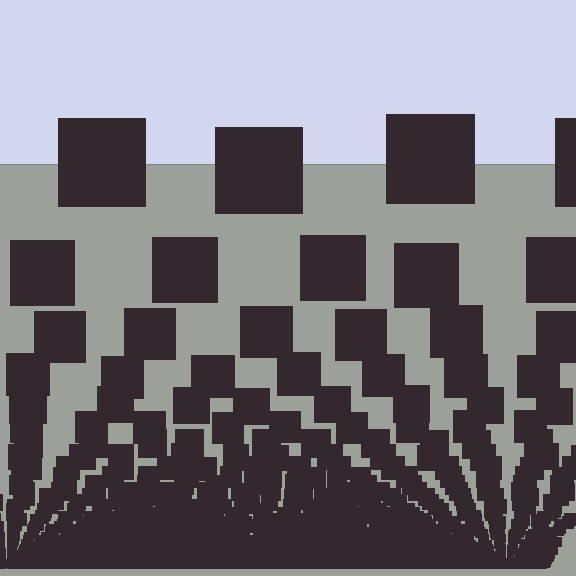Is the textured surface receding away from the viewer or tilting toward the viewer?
The surface appears to tilt toward the viewer. Texture elements get larger and sparser toward the top.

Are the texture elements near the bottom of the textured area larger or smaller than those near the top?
Smaller. The gradient is inverted — elements near the bottom are smaller and denser.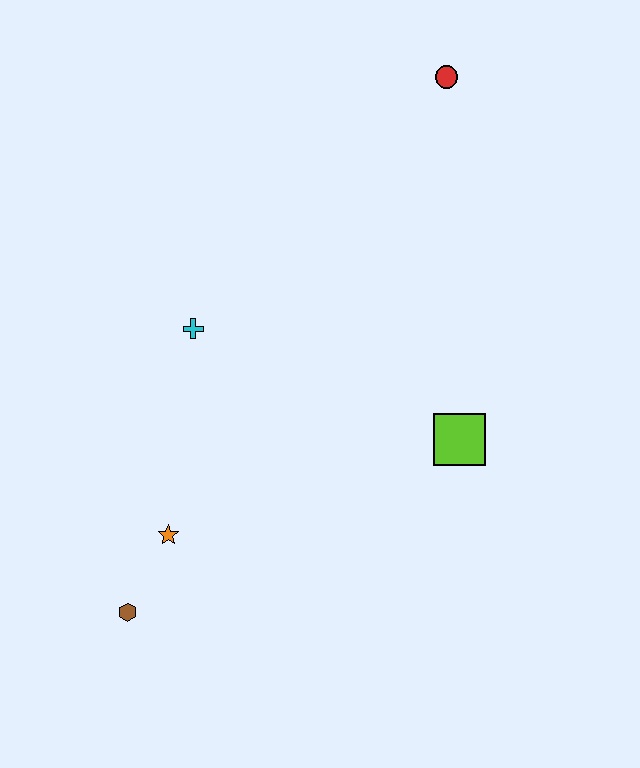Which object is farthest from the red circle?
The brown hexagon is farthest from the red circle.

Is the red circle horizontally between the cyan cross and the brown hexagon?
No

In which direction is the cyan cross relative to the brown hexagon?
The cyan cross is above the brown hexagon.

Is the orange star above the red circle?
No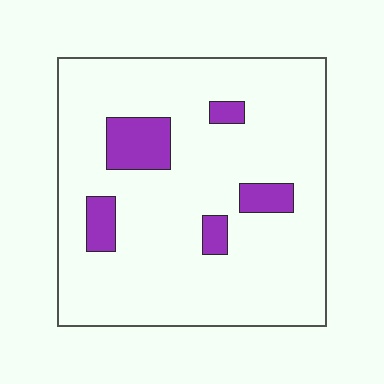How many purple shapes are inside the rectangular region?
5.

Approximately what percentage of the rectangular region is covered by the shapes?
Approximately 10%.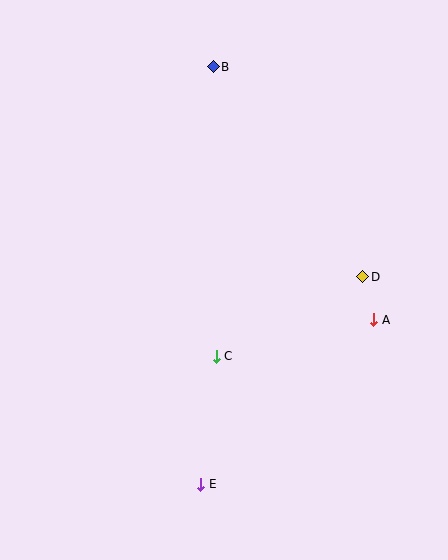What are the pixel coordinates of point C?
Point C is at (216, 356).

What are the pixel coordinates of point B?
Point B is at (213, 67).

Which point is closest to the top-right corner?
Point B is closest to the top-right corner.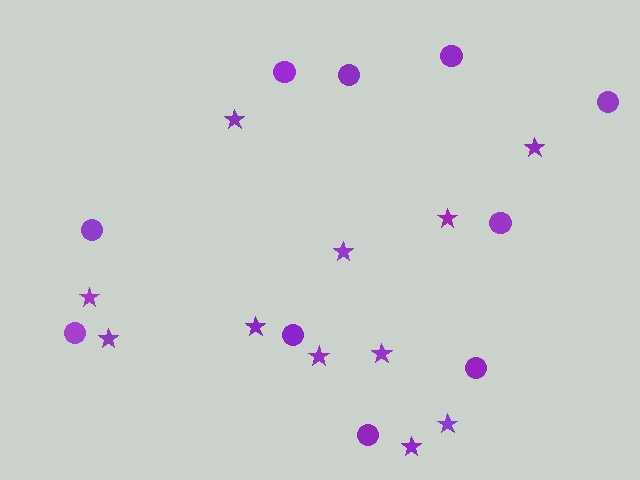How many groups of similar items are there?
There are 2 groups: one group of circles (10) and one group of stars (11).